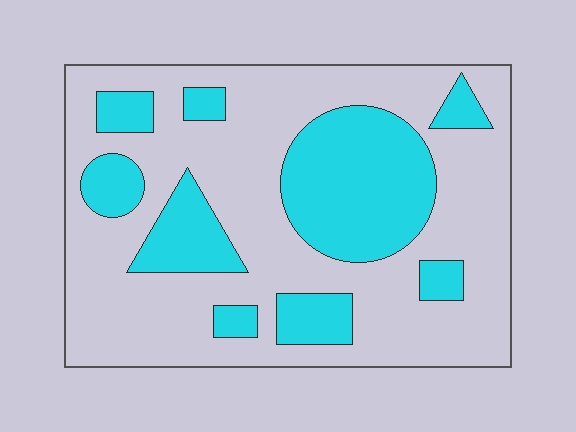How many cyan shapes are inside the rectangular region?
9.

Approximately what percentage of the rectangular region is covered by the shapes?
Approximately 30%.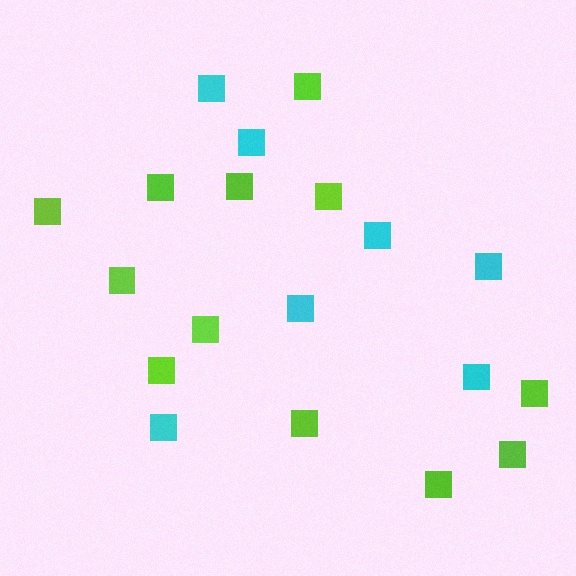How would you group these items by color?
There are 2 groups: one group of cyan squares (7) and one group of lime squares (12).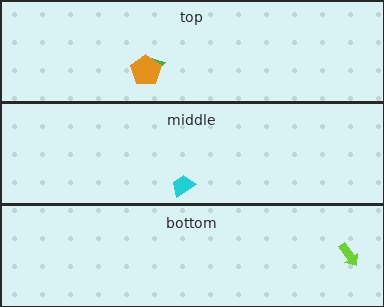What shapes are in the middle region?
The cyan trapezoid.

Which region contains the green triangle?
The top region.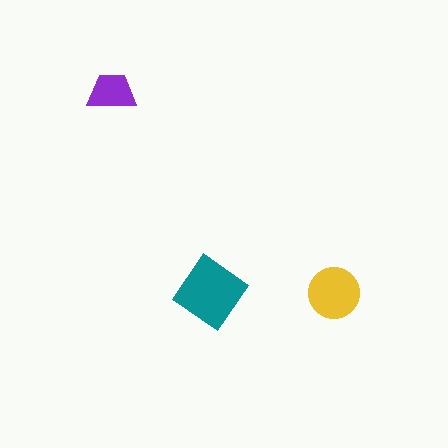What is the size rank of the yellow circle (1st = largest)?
2nd.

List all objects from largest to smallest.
The teal diamond, the yellow circle, the purple trapezoid.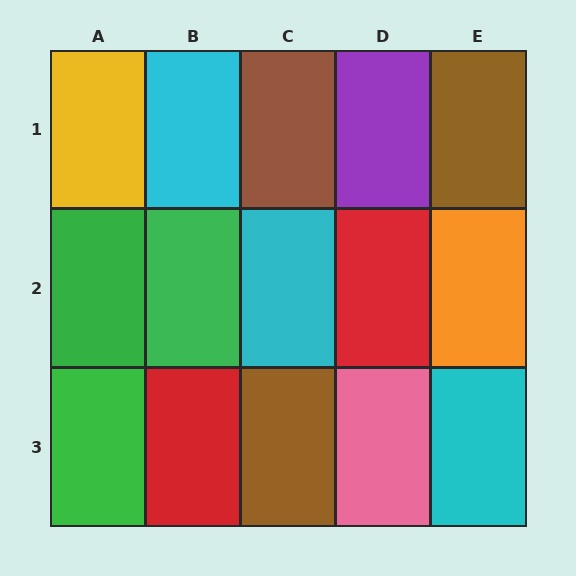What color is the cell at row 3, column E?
Cyan.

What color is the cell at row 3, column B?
Red.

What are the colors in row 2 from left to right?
Green, green, cyan, red, orange.